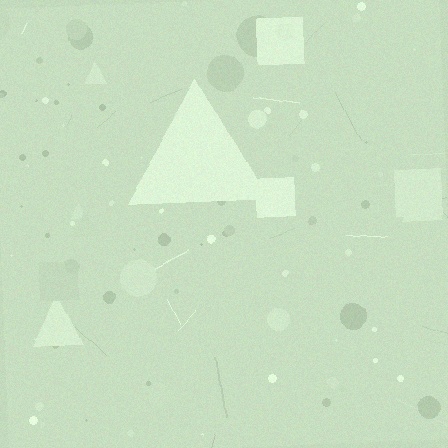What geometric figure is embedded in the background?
A triangle is embedded in the background.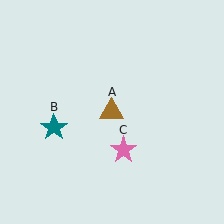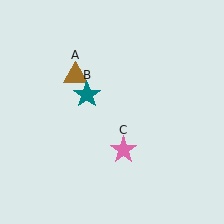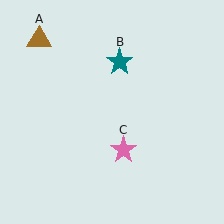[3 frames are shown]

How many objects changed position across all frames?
2 objects changed position: brown triangle (object A), teal star (object B).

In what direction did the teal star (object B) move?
The teal star (object B) moved up and to the right.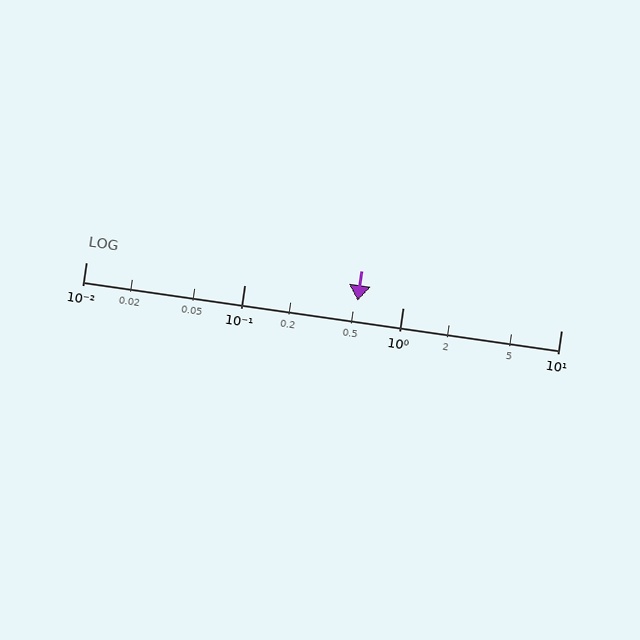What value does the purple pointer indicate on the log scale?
The pointer indicates approximately 0.52.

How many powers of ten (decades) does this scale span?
The scale spans 3 decades, from 0.01 to 10.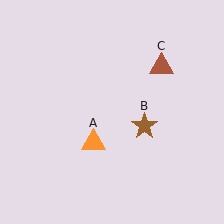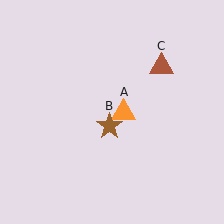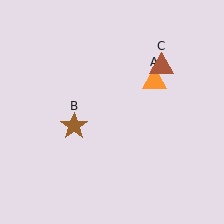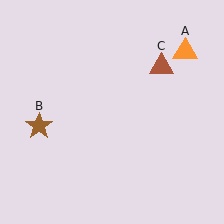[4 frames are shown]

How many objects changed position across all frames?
2 objects changed position: orange triangle (object A), brown star (object B).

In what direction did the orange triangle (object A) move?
The orange triangle (object A) moved up and to the right.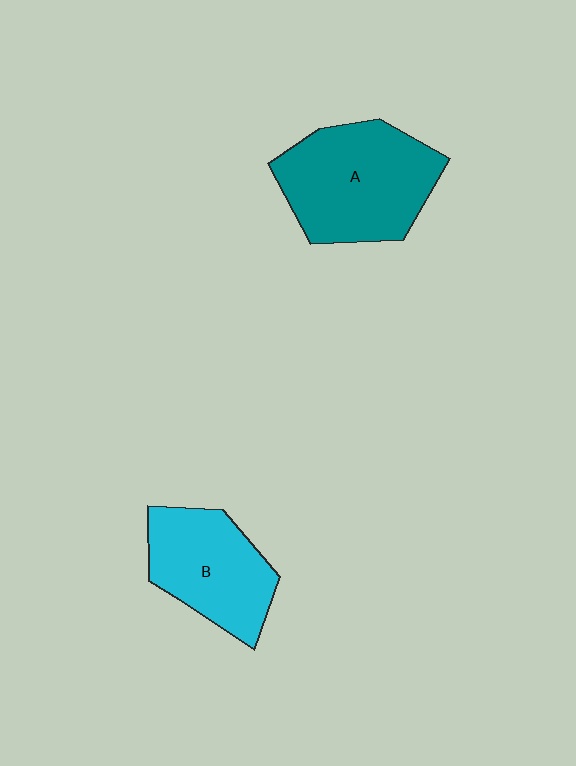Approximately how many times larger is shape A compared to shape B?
Approximately 1.3 times.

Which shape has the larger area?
Shape A (teal).